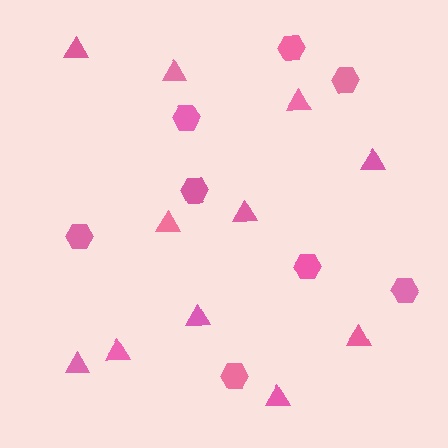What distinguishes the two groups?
There are 2 groups: one group of hexagons (8) and one group of triangles (11).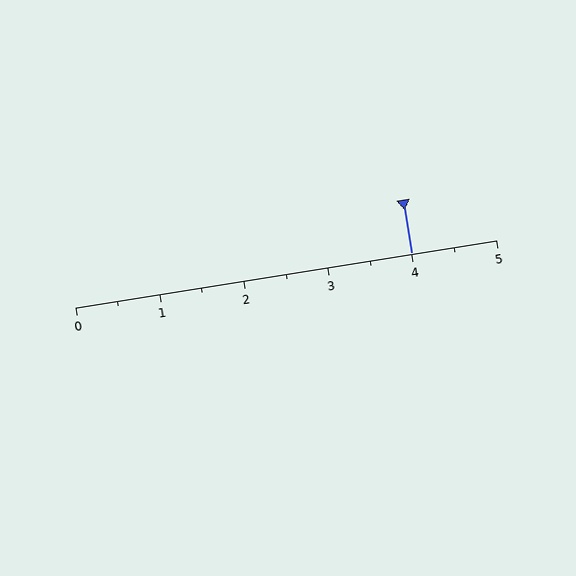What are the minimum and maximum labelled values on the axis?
The axis runs from 0 to 5.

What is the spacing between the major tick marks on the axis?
The major ticks are spaced 1 apart.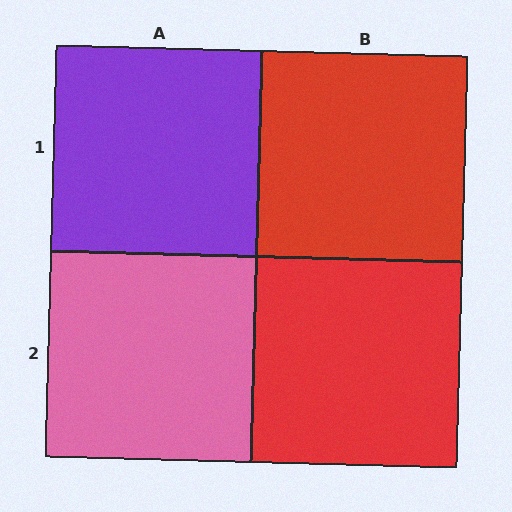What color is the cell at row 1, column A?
Purple.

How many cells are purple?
1 cell is purple.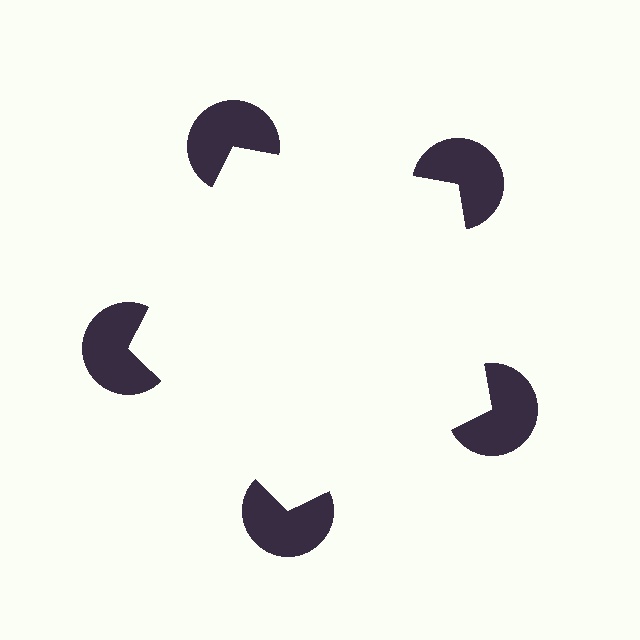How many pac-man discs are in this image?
There are 5 — one at each vertex of the illusory pentagon.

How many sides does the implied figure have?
5 sides.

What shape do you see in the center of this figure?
An illusory pentagon — its edges are inferred from the aligned wedge cuts in the pac-man discs, not physically drawn.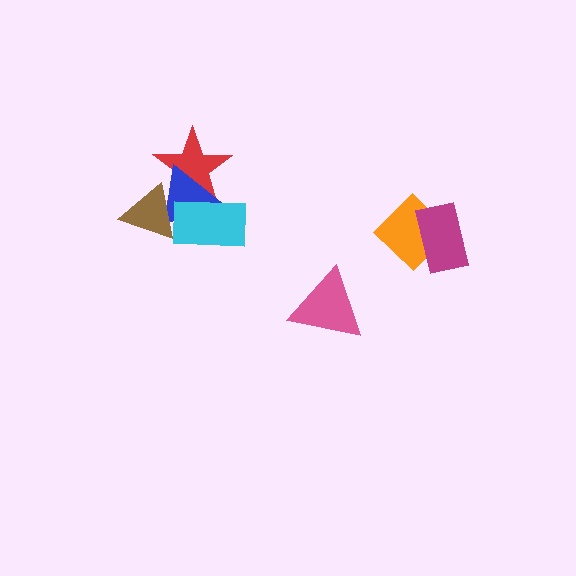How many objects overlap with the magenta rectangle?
1 object overlaps with the magenta rectangle.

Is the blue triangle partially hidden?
Yes, it is partially covered by another shape.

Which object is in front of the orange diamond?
The magenta rectangle is in front of the orange diamond.